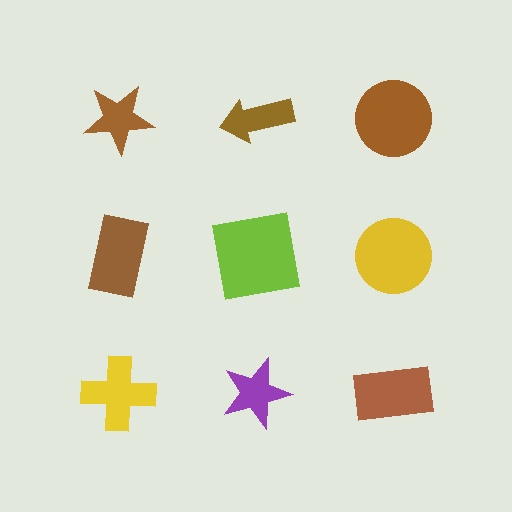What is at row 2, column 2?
A lime square.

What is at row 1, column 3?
A brown circle.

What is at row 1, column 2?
A brown arrow.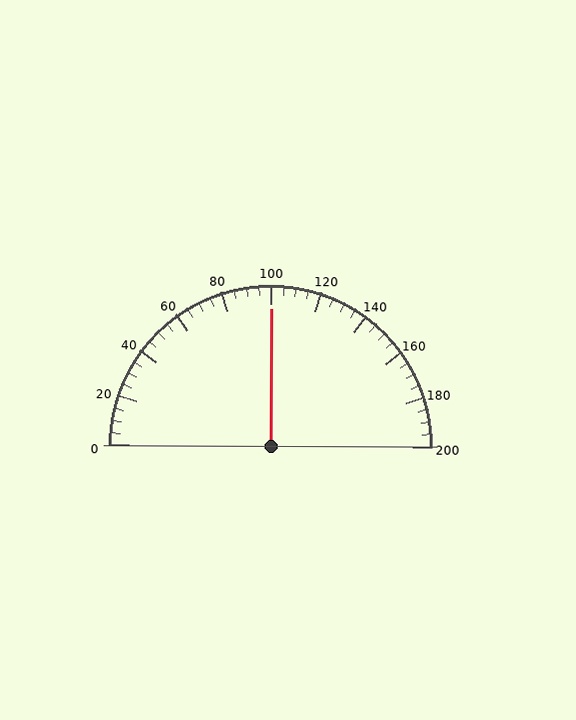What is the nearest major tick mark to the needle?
The nearest major tick mark is 100.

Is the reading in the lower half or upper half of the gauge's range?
The reading is in the upper half of the range (0 to 200).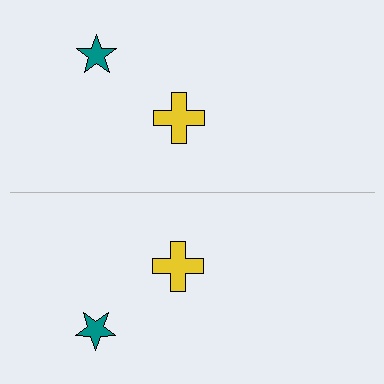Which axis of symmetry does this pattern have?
The pattern has a horizontal axis of symmetry running through the center of the image.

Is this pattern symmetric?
Yes, this pattern has bilateral (reflection) symmetry.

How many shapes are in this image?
There are 4 shapes in this image.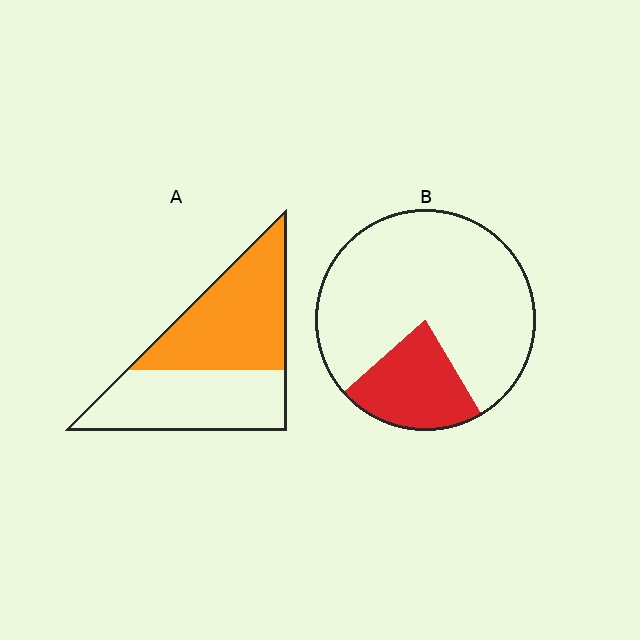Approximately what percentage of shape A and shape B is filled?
A is approximately 55% and B is approximately 20%.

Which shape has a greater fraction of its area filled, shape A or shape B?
Shape A.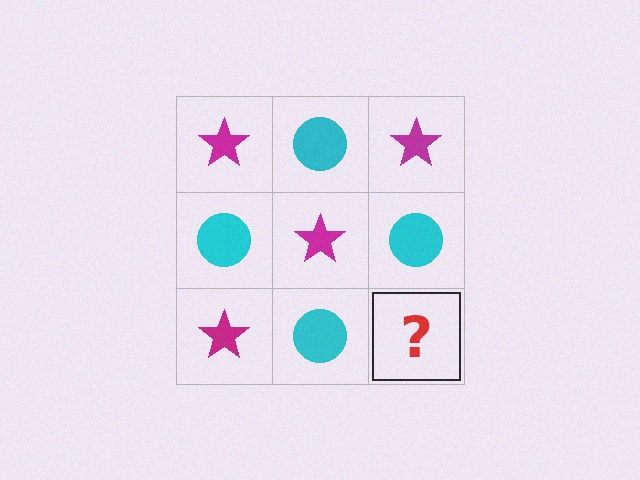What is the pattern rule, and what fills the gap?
The rule is that it alternates magenta star and cyan circle in a checkerboard pattern. The gap should be filled with a magenta star.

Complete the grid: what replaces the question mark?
The question mark should be replaced with a magenta star.